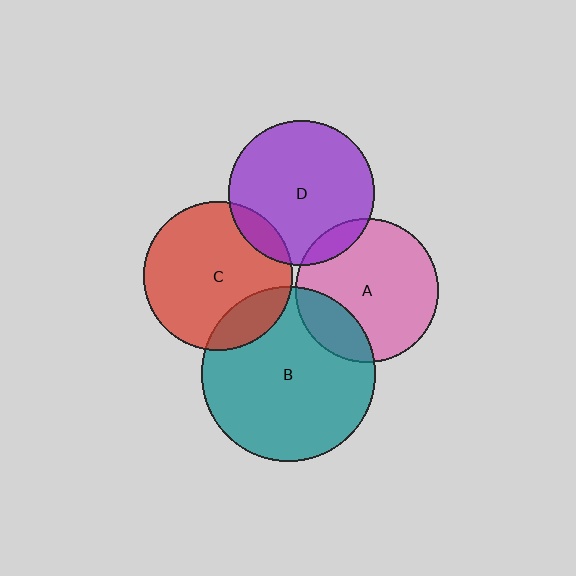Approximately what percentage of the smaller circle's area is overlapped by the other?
Approximately 15%.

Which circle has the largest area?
Circle B (teal).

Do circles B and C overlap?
Yes.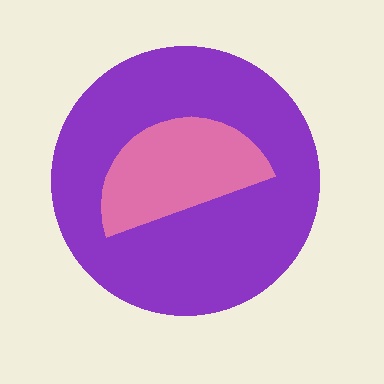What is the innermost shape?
The pink semicircle.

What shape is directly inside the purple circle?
The pink semicircle.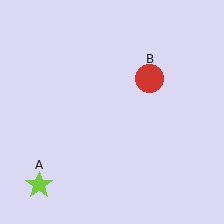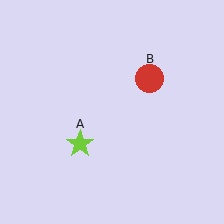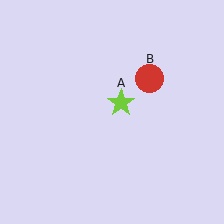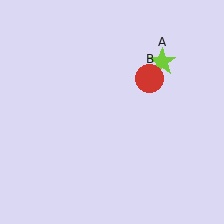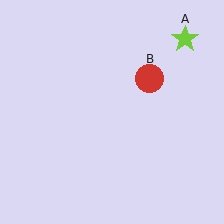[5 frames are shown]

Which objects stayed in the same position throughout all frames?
Red circle (object B) remained stationary.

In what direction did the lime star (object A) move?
The lime star (object A) moved up and to the right.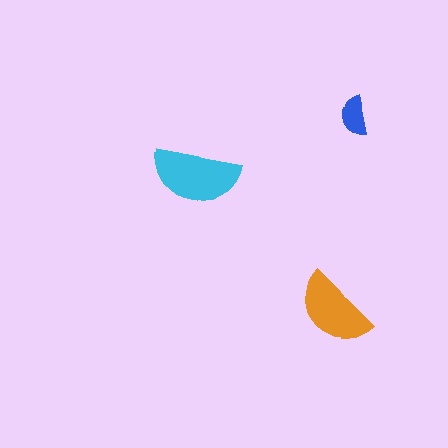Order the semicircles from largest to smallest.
the cyan one, the orange one, the blue one.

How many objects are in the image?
There are 3 objects in the image.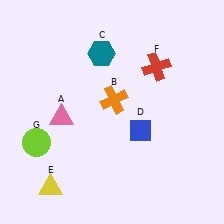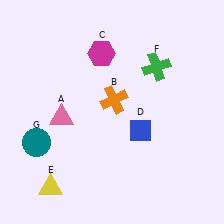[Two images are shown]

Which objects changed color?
C changed from teal to magenta. F changed from red to green. G changed from lime to teal.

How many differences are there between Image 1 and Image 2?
There are 3 differences between the two images.